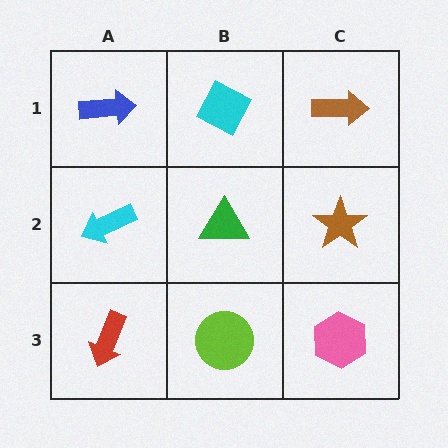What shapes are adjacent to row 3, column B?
A green triangle (row 2, column B), a red arrow (row 3, column A), a pink hexagon (row 3, column C).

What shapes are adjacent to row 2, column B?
A cyan diamond (row 1, column B), a lime circle (row 3, column B), a cyan arrow (row 2, column A), a brown star (row 2, column C).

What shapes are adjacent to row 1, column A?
A cyan arrow (row 2, column A), a cyan diamond (row 1, column B).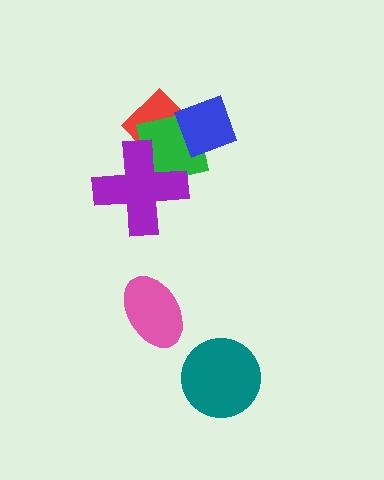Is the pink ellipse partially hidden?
No, no other shape covers it.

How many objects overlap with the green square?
3 objects overlap with the green square.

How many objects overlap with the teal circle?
0 objects overlap with the teal circle.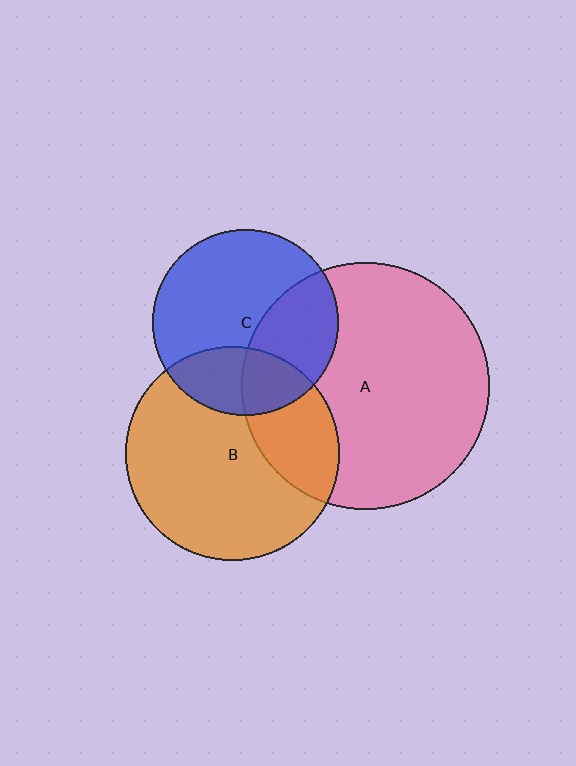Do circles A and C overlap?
Yes.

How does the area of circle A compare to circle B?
Approximately 1.3 times.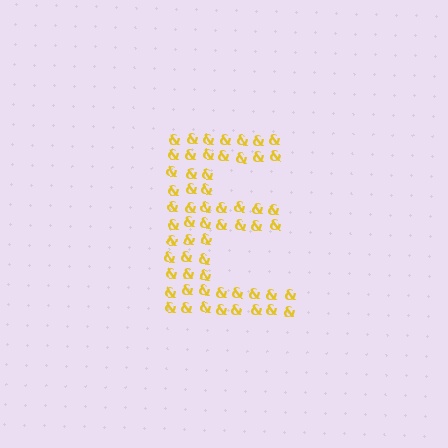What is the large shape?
The large shape is the letter E.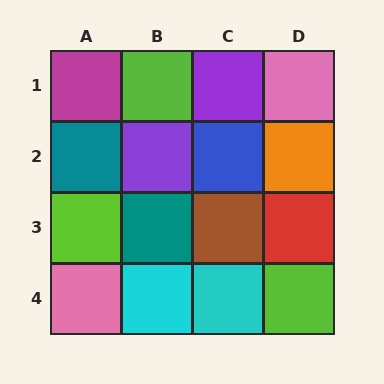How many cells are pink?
2 cells are pink.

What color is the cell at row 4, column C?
Cyan.